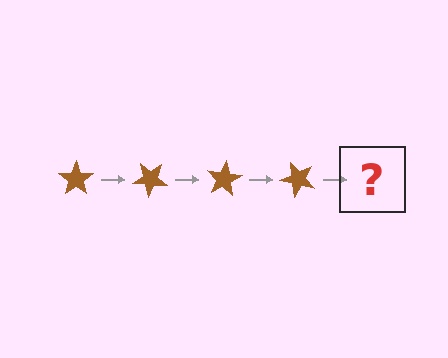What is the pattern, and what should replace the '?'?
The pattern is that the star rotates 40 degrees each step. The '?' should be a brown star rotated 160 degrees.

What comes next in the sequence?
The next element should be a brown star rotated 160 degrees.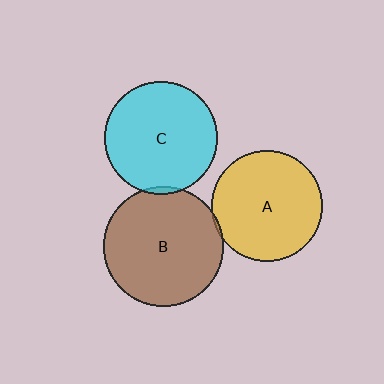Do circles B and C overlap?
Yes.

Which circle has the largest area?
Circle B (brown).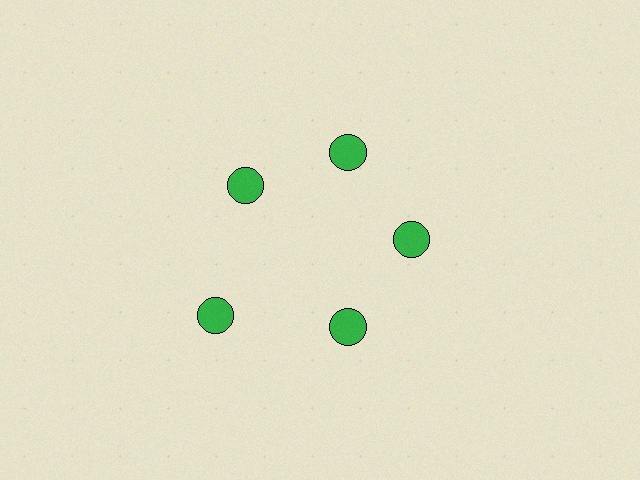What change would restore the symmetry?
The symmetry would be restored by moving it inward, back onto the ring so that all 5 circles sit at equal angles and equal distance from the center.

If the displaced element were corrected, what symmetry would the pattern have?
It would have 5-fold rotational symmetry — the pattern would map onto itself every 72 degrees.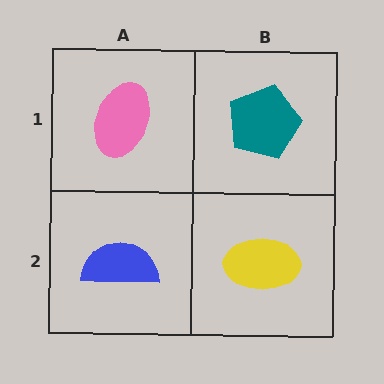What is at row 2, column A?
A blue semicircle.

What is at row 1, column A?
A pink ellipse.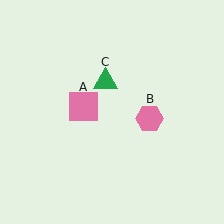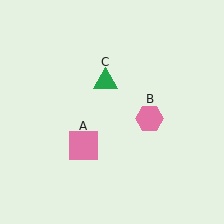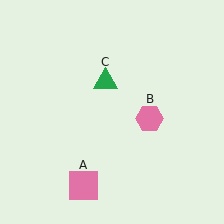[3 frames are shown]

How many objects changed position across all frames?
1 object changed position: pink square (object A).